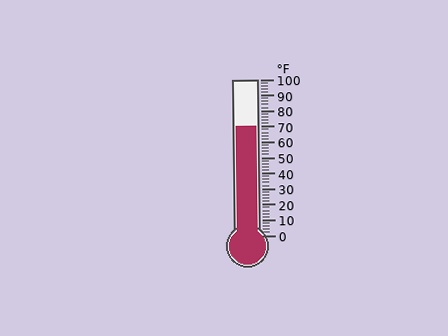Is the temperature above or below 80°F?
The temperature is below 80°F.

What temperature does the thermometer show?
The thermometer shows approximately 70°F.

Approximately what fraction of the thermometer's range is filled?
The thermometer is filled to approximately 70% of its range.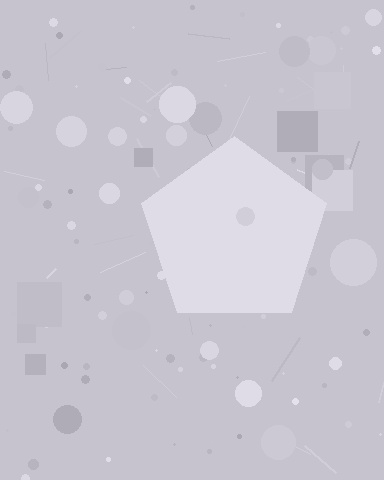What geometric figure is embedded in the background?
A pentagon is embedded in the background.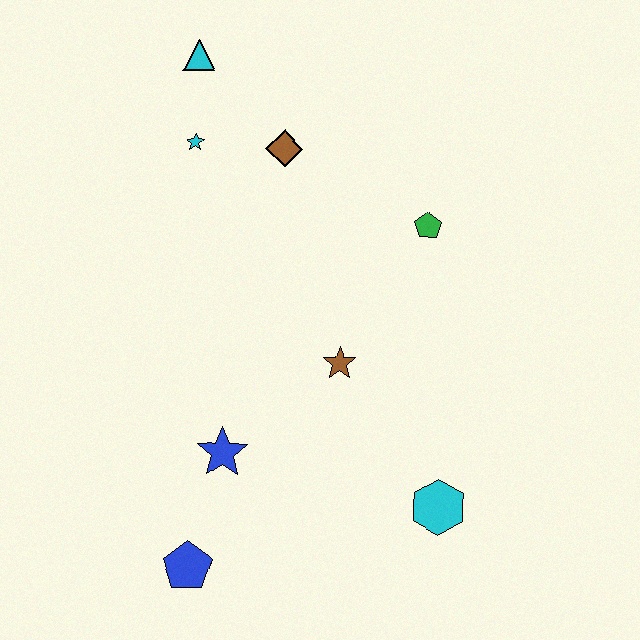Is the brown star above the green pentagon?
No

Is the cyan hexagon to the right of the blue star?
Yes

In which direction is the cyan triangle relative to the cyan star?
The cyan triangle is above the cyan star.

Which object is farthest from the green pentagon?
The blue pentagon is farthest from the green pentagon.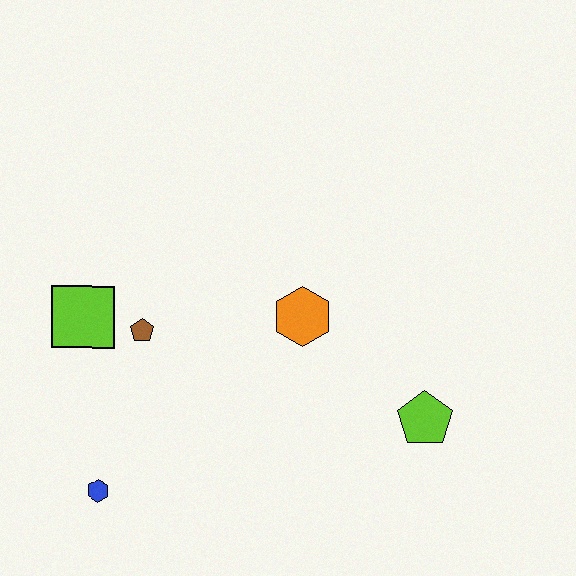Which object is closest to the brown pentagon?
The lime square is closest to the brown pentagon.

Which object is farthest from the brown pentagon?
The lime pentagon is farthest from the brown pentagon.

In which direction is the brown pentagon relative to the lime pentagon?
The brown pentagon is to the left of the lime pentagon.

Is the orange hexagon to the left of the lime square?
No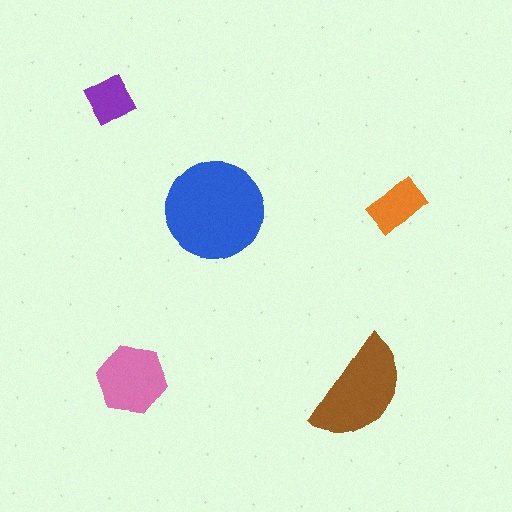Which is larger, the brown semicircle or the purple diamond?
The brown semicircle.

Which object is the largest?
The blue circle.